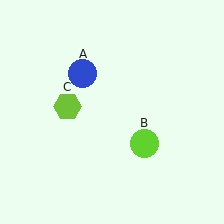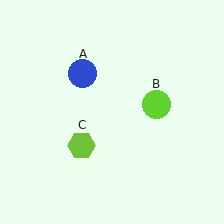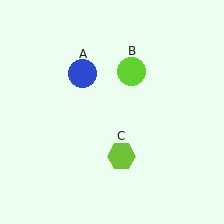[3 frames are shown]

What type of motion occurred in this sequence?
The lime circle (object B), lime hexagon (object C) rotated counterclockwise around the center of the scene.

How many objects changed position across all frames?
2 objects changed position: lime circle (object B), lime hexagon (object C).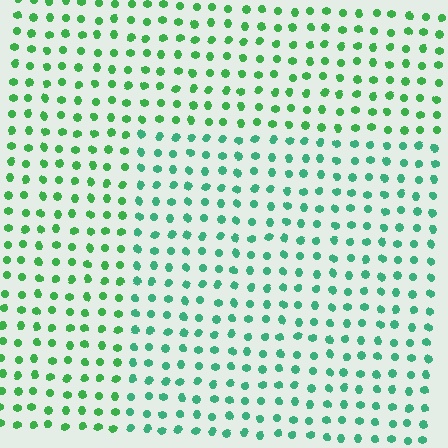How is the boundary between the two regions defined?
The boundary is defined purely by a slight shift in hue (about 27 degrees). Spacing, size, and orientation are identical on both sides.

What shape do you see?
I see a rectangle.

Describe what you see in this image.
The image is filled with small green elements in a uniform arrangement. A rectangle-shaped region is visible where the elements are tinted to a slightly different hue, forming a subtle color boundary.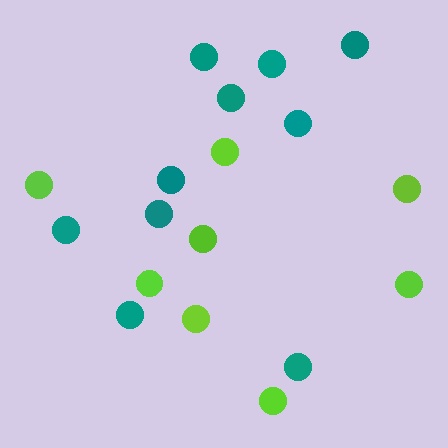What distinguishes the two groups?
There are 2 groups: one group of lime circles (8) and one group of teal circles (10).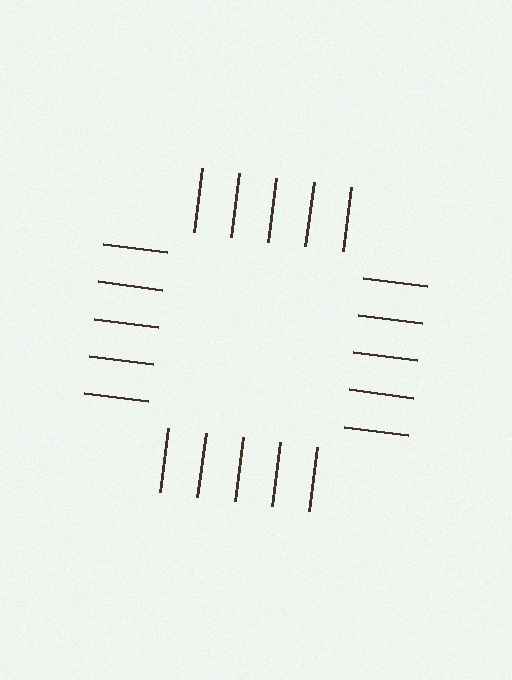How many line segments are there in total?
20 — 5 along each of the 4 edges.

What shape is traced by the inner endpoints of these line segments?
An illusory square — the line segments terminate on its edges but no continuous stroke is drawn.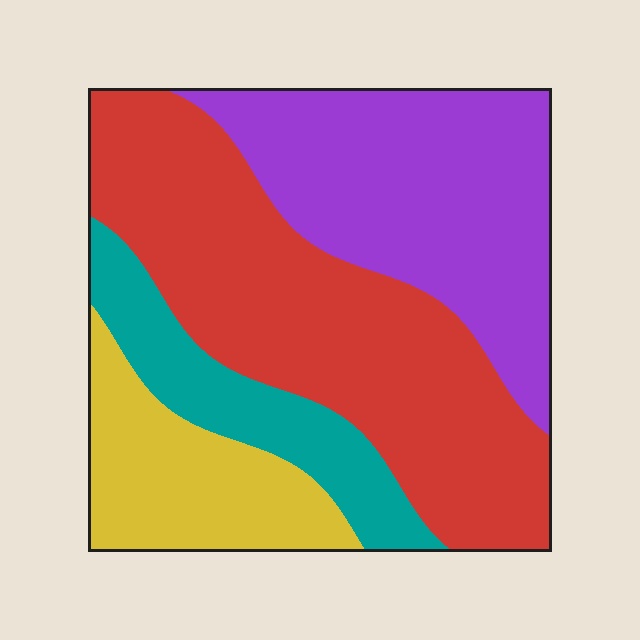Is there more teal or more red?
Red.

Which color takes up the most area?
Red, at roughly 40%.